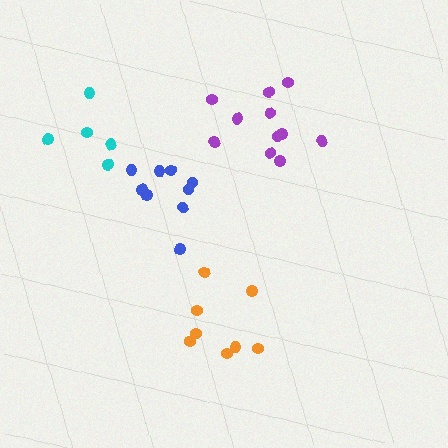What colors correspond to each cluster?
The clusters are colored: purple, orange, cyan, blue.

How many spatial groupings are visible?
There are 4 spatial groupings.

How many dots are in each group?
Group 1: 11 dots, Group 2: 8 dots, Group 3: 5 dots, Group 4: 9 dots (33 total).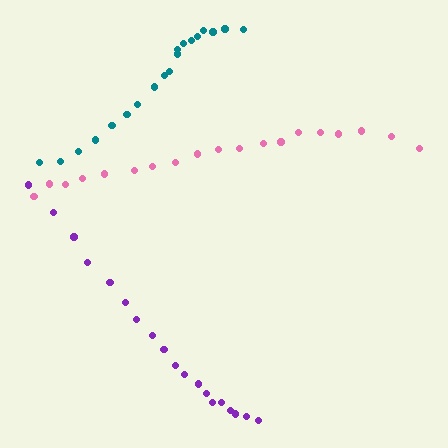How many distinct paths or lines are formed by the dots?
There are 3 distinct paths.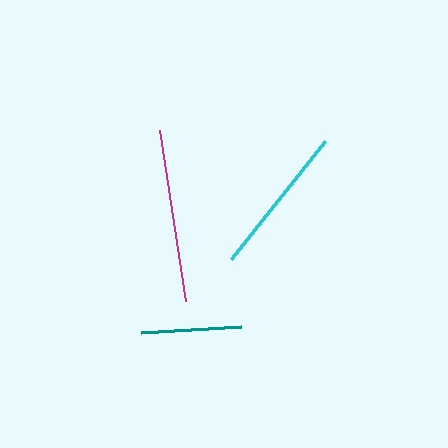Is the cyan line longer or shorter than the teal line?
The cyan line is longer than the teal line.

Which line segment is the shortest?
The teal line is the shortest at approximately 100 pixels.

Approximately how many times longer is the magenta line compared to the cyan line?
The magenta line is approximately 1.1 times the length of the cyan line.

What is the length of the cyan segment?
The cyan segment is approximately 151 pixels long.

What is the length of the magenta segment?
The magenta segment is approximately 173 pixels long.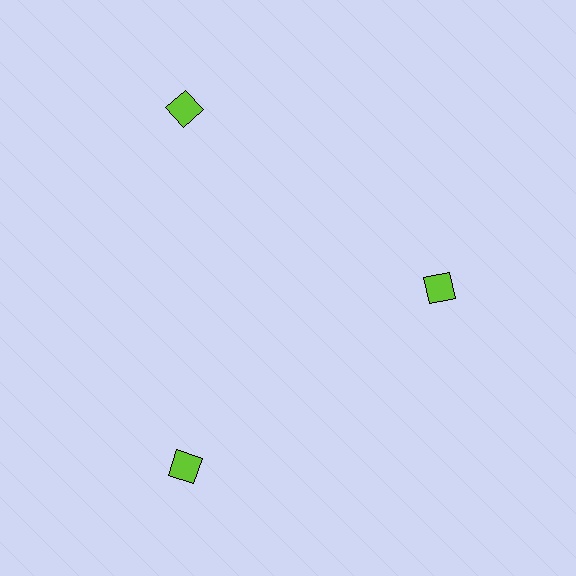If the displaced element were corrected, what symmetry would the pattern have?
It would have 3-fold rotational symmetry — the pattern would map onto itself every 120 degrees.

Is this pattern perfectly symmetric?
No. The 3 lime diamonds are arranged in a ring, but one element near the 3 o'clock position is pulled inward toward the center, breaking the 3-fold rotational symmetry.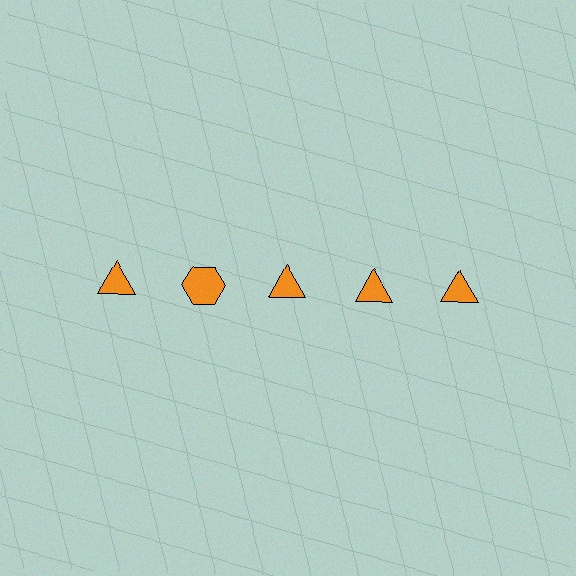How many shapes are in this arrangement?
There are 5 shapes arranged in a grid pattern.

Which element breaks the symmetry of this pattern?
The orange hexagon in the top row, second from left column breaks the symmetry. All other shapes are orange triangles.